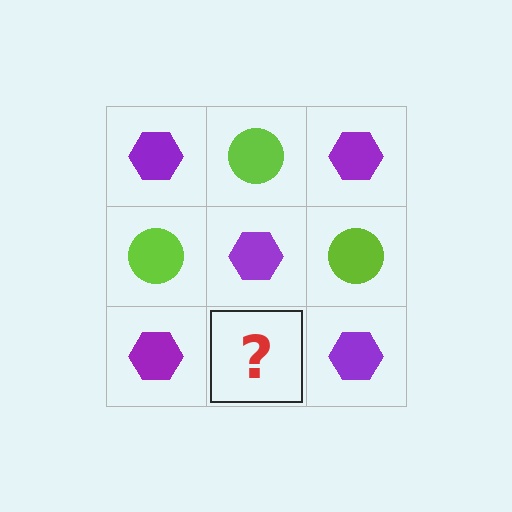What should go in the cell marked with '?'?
The missing cell should contain a lime circle.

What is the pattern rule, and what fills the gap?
The rule is that it alternates purple hexagon and lime circle in a checkerboard pattern. The gap should be filled with a lime circle.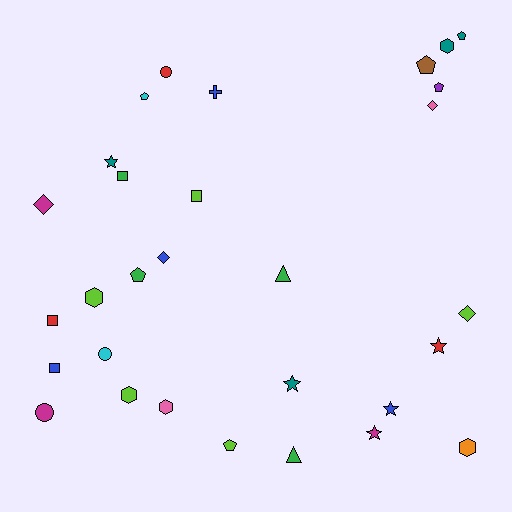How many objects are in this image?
There are 30 objects.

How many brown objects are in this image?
There is 1 brown object.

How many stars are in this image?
There are 5 stars.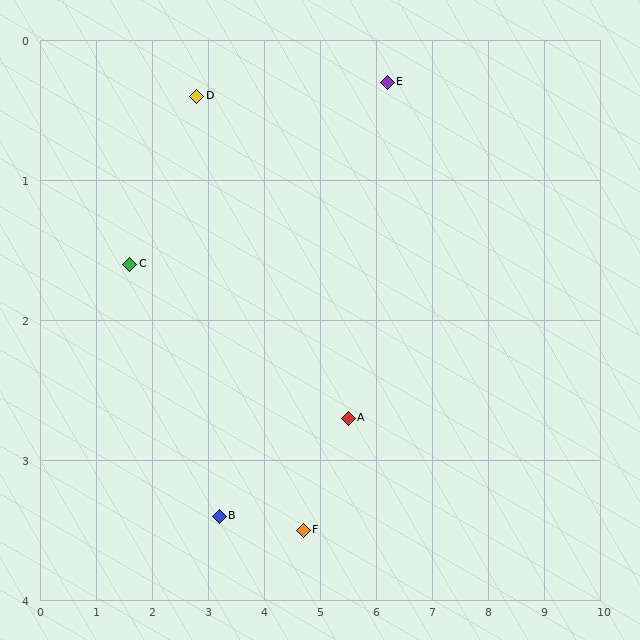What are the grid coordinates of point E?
Point E is at approximately (6.2, 0.3).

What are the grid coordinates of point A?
Point A is at approximately (5.5, 2.7).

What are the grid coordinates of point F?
Point F is at approximately (4.7, 3.5).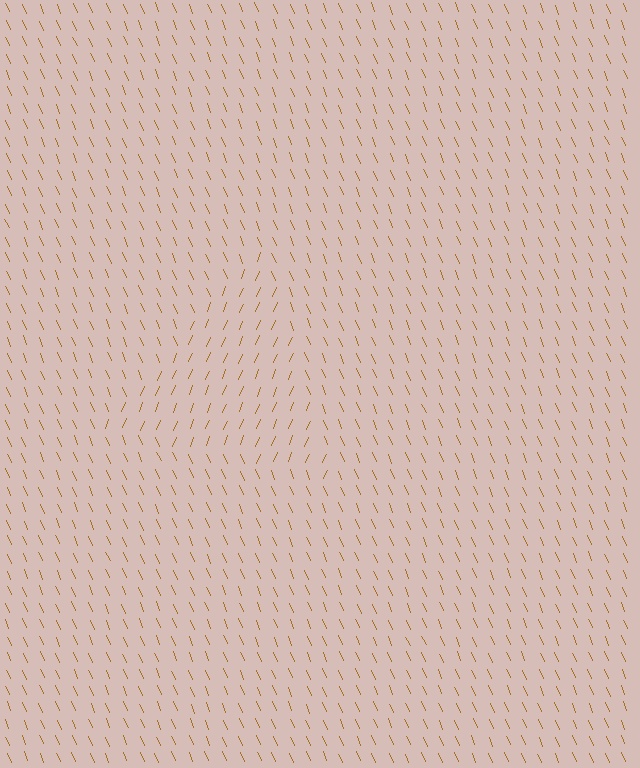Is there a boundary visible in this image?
Yes, there is a texture boundary formed by a change in line orientation.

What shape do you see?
I see a triangle.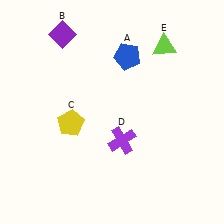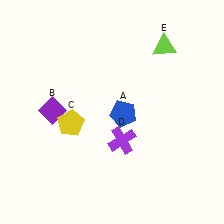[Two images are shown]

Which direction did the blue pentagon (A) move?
The blue pentagon (A) moved down.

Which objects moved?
The objects that moved are: the blue pentagon (A), the purple diamond (B).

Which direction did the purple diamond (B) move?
The purple diamond (B) moved down.